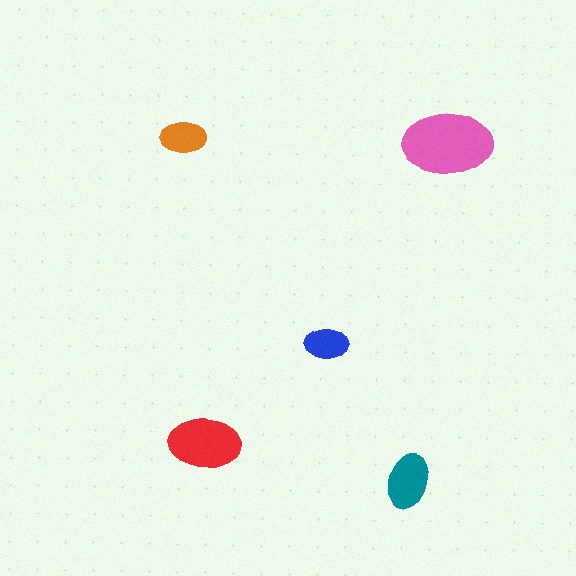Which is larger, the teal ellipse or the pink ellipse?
The pink one.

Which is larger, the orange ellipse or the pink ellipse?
The pink one.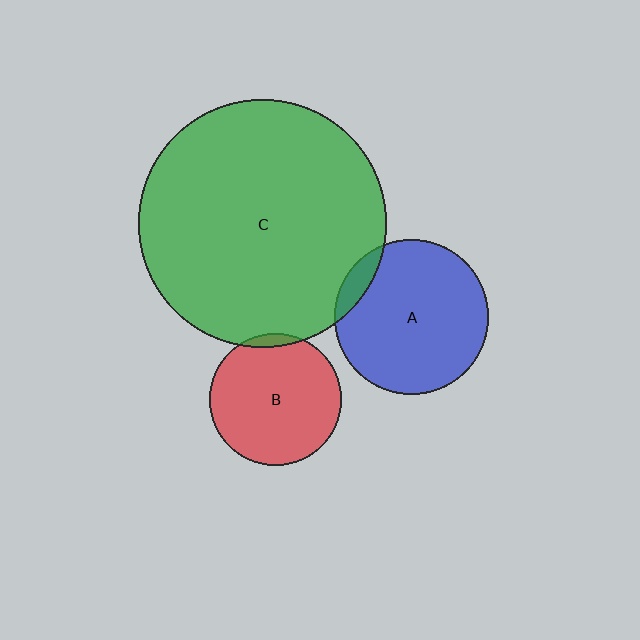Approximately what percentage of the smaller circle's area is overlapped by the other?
Approximately 5%.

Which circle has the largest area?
Circle C (green).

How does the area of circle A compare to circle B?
Approximately 1.4 times.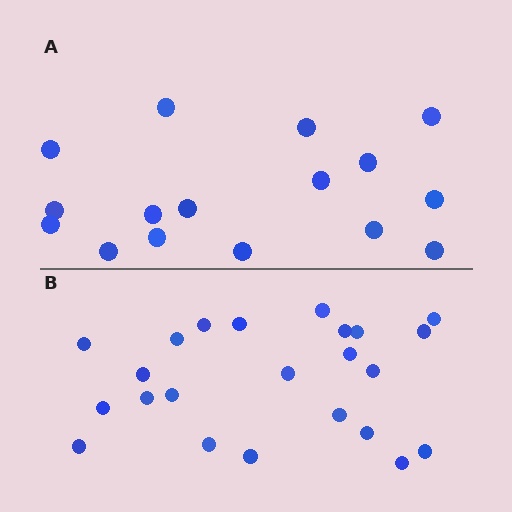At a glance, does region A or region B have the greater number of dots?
Region B (the bottom region) has more dots.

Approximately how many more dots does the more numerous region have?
Region B has roughly 8 or so more dots than region A.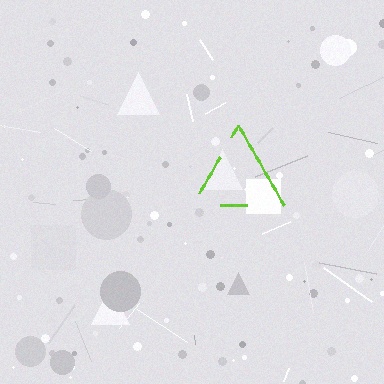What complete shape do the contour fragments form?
The contour fragments form a triangle.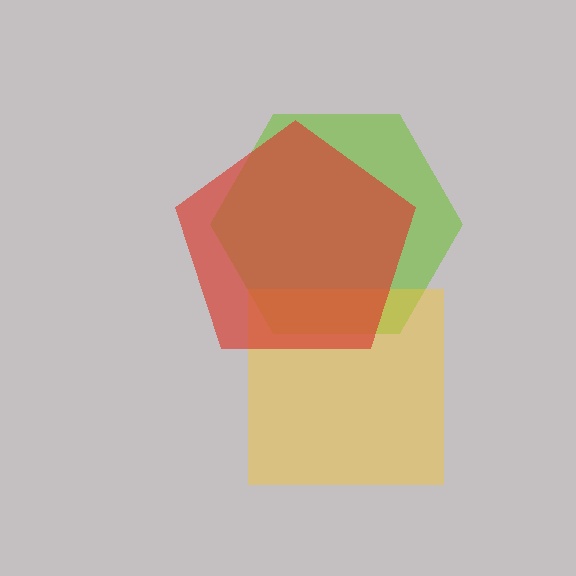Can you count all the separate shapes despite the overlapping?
Yes, there are 3 separate shapes.